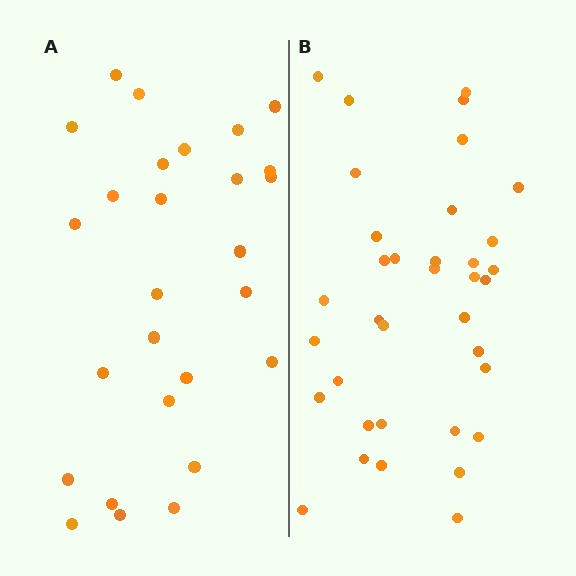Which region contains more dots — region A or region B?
Region B (the right region) has more dots.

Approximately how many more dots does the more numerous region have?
Region B has roughly 8 or so more dots than region A.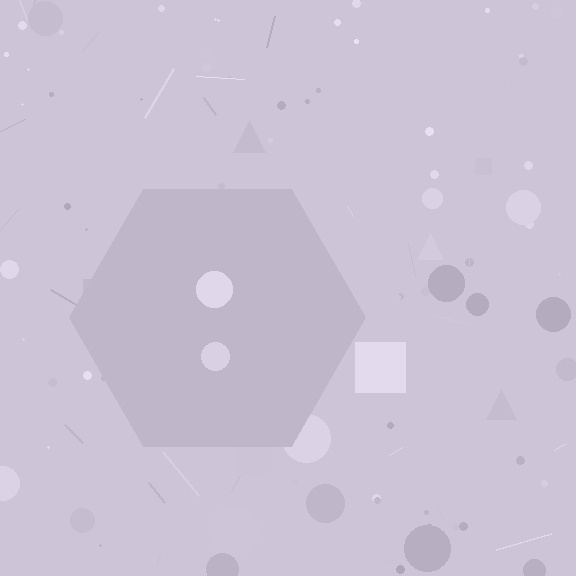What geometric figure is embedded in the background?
A hexagon is embedded in the background.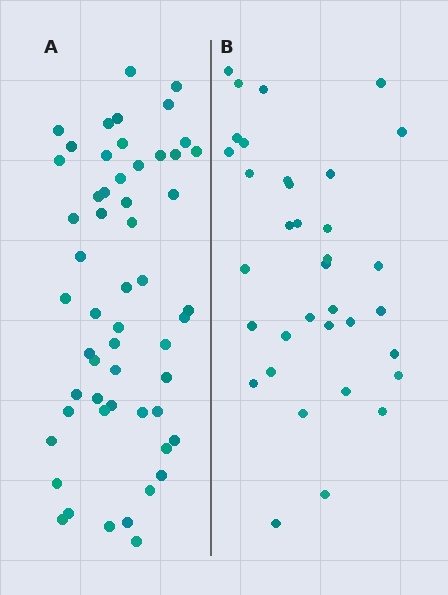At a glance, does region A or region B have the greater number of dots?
Region A (the left region) has more dots.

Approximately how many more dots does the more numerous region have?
Region A has approximately 20 more dots than region B.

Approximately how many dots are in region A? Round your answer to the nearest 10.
About 60 dots. (The exact count is 55, which rounds to 60.)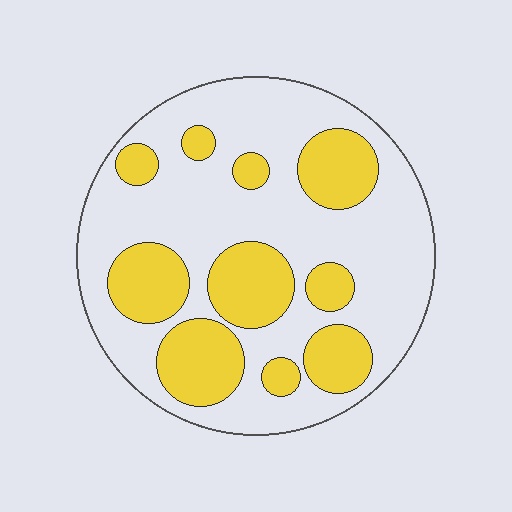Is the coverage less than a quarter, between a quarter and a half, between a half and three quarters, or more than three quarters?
Between a quarter and a half.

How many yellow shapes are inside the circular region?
10.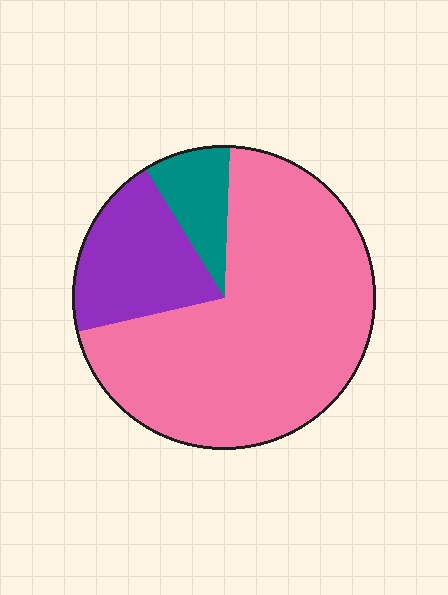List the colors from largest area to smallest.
From largest to smallest: pink, purple, teal.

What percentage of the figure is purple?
Purple takes up about one fifth (1/5) of the figure.